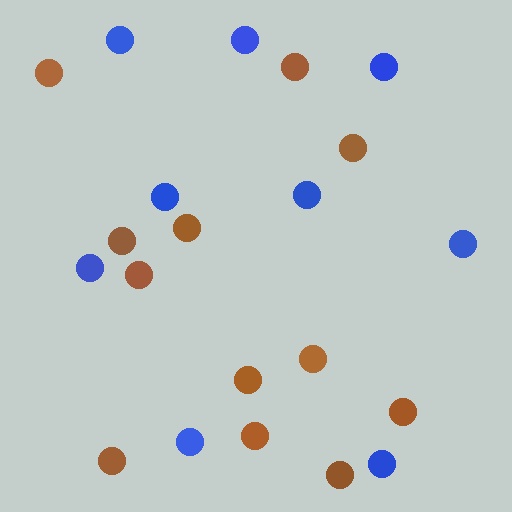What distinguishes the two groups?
There are 2 groups: one group of blue circles (9) and one group of brown circles (12).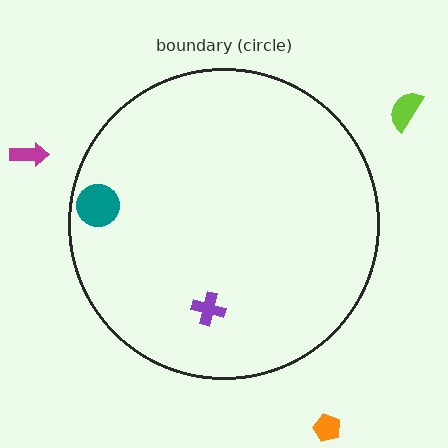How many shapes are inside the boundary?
2 inside, 3 outside.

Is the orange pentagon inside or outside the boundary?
Outside.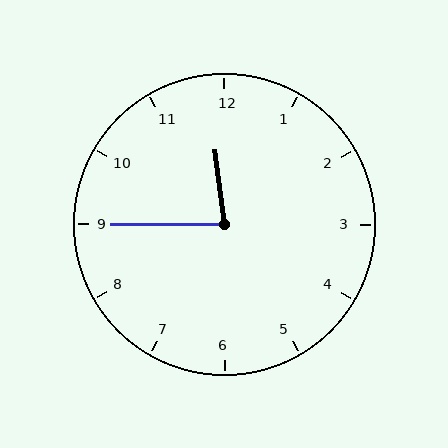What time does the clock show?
11:45.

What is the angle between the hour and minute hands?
Approximately 82 degrees.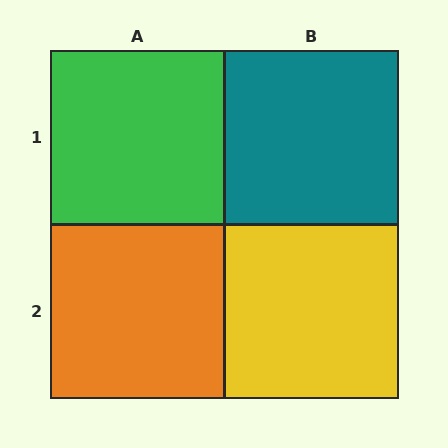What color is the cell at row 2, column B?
Yellow.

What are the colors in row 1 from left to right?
Green, teal.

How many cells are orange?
1 cell is orange.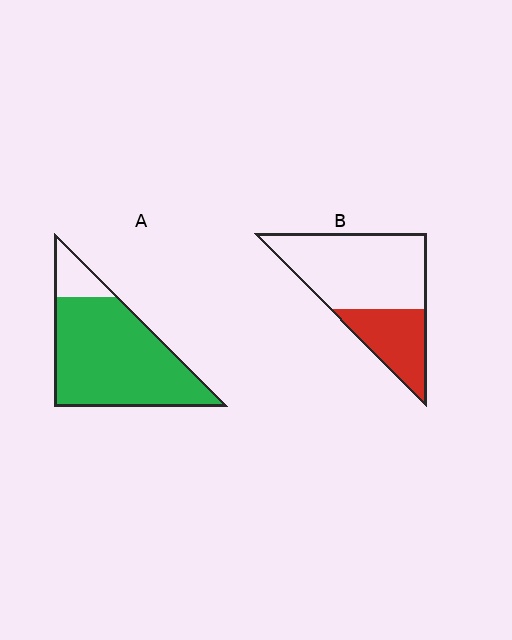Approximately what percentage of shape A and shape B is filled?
A is approximately 85% and B is approximately 30%.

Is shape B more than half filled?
No.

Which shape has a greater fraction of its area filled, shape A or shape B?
Shape A.